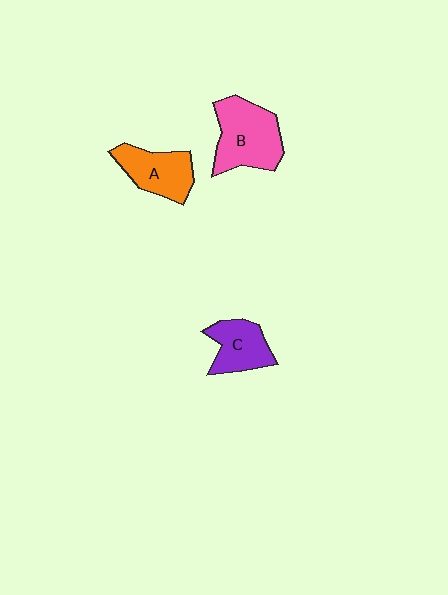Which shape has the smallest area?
Shape C (purple).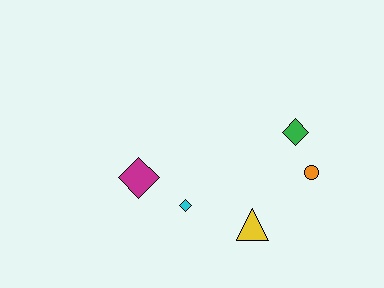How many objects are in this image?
There are 5 objects.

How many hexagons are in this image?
There are no hexagons.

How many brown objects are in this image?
There are no brown objects.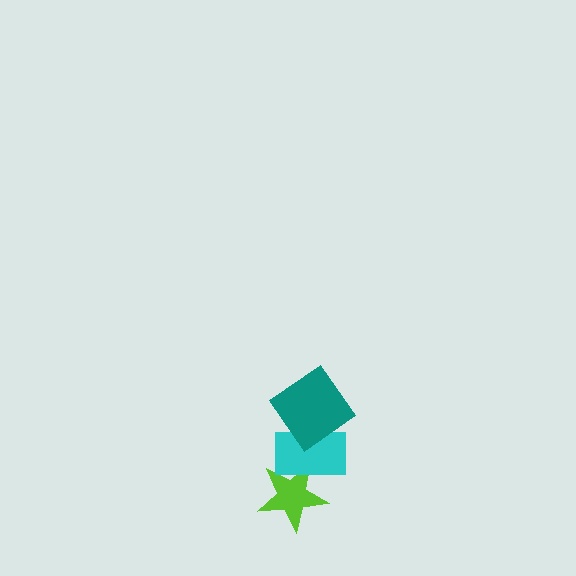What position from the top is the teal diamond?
The teal diamond is 1st from the top.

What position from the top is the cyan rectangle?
The cyan rectangle is 2nd from the top.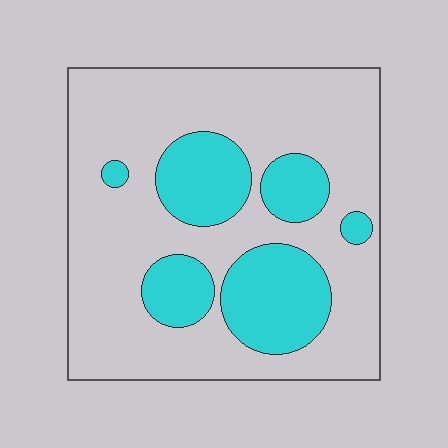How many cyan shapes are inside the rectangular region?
6.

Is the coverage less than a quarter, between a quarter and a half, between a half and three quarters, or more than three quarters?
Between a quarter and a half.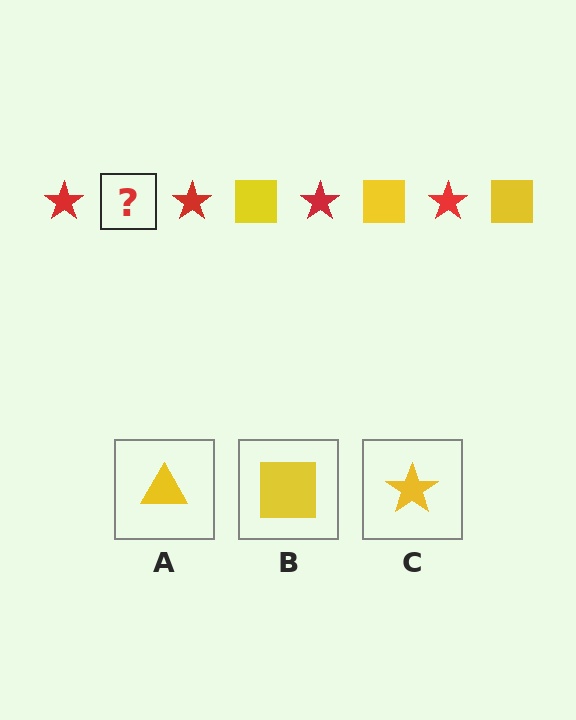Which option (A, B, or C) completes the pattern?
B.